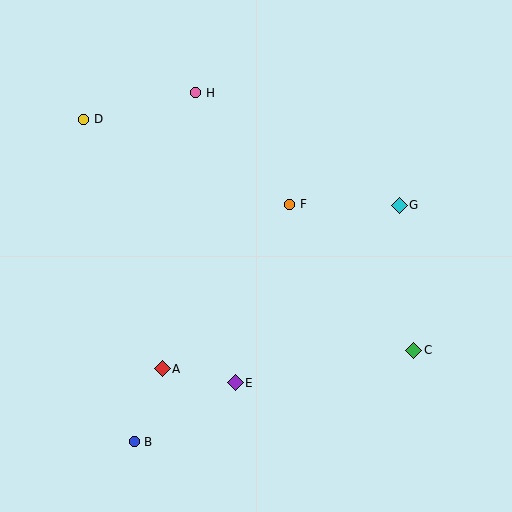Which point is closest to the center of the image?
Point F at (290, 204) is closest to the center.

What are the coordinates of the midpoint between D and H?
The midpoint between D and H is at (140, 106).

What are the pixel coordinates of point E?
Point E is at (235, 383).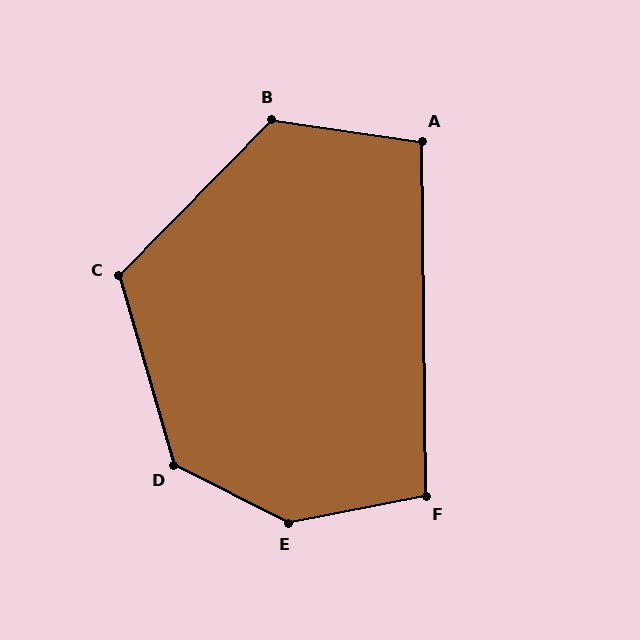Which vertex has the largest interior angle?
E, at approximately 142 degrees.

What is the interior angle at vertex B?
Approximately 126 degrees (obtuse).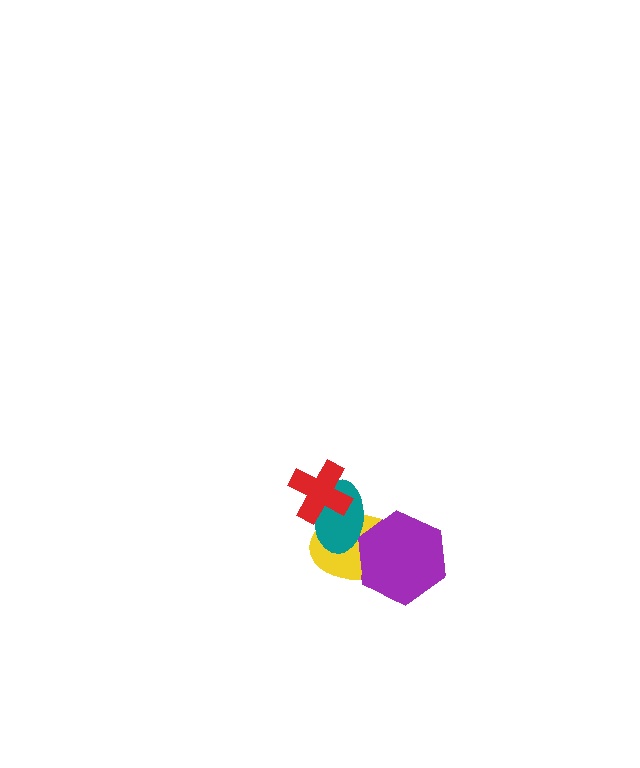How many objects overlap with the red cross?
2 objects overlap with the red cross.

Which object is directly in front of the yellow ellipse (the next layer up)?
The purple hexagon is directly in front of the yellow ellipse.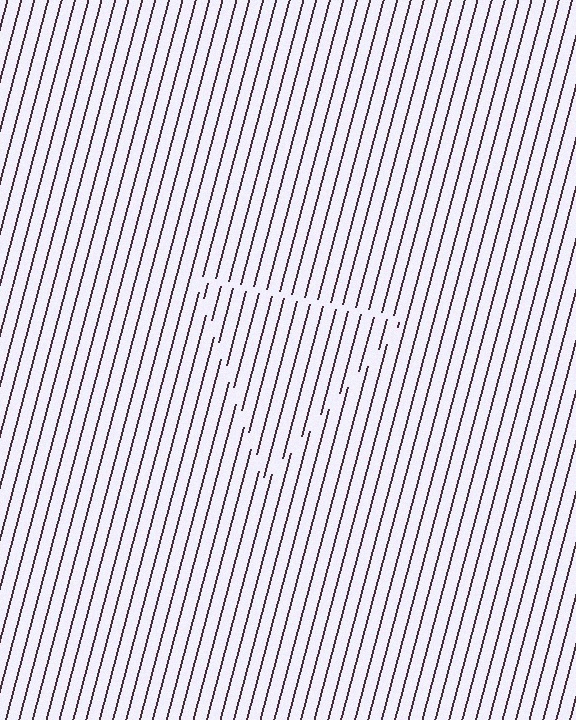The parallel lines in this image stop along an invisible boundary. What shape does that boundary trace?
An illusory triangle. The interior of the shape contains the same grating, shifted by half a period — the contour is defined by the phase discontinuity where line-ends from the inner and outer gratings abut.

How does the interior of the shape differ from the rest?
The interior of the shape contains the same grating, shifted by half a period — the contour is defined by the phase discontinuity where line-ends from the inner and outer gratings abut.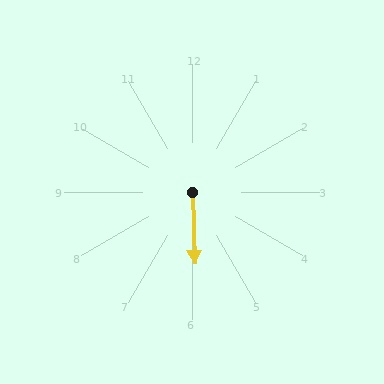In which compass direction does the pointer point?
South.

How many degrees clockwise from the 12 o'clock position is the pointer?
Approximately 178 degrees.